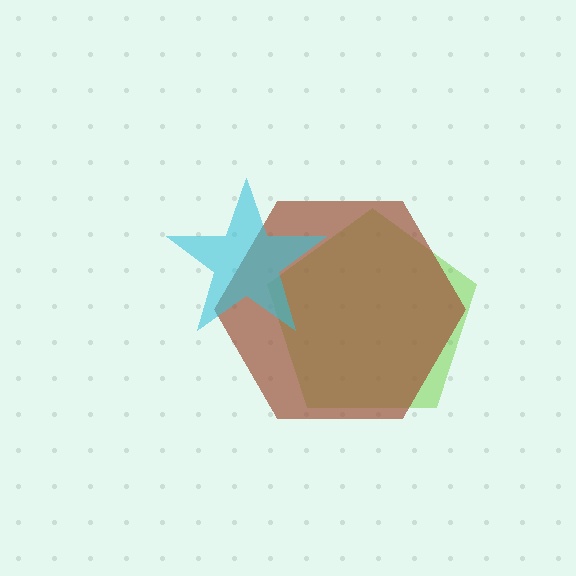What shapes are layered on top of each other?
The layered shapes are: a lime pentagon, a brown hexagon, a cyan star.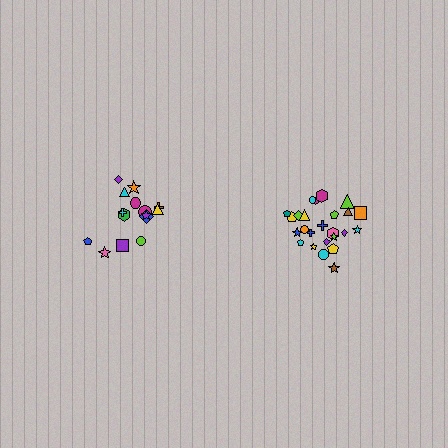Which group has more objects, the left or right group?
The right group.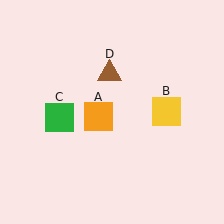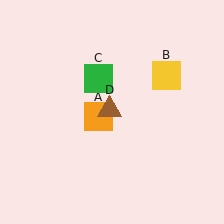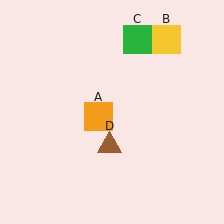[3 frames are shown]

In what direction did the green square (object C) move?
The green square (object C) moved up and to the right.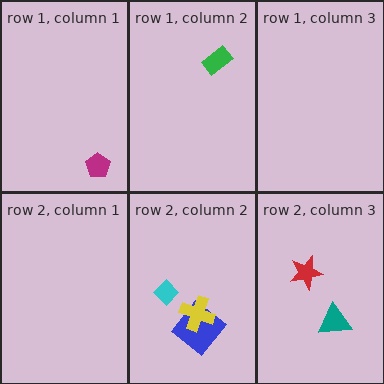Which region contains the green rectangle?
The row 1, column 2 region.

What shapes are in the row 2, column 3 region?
The teal triangle, the red star.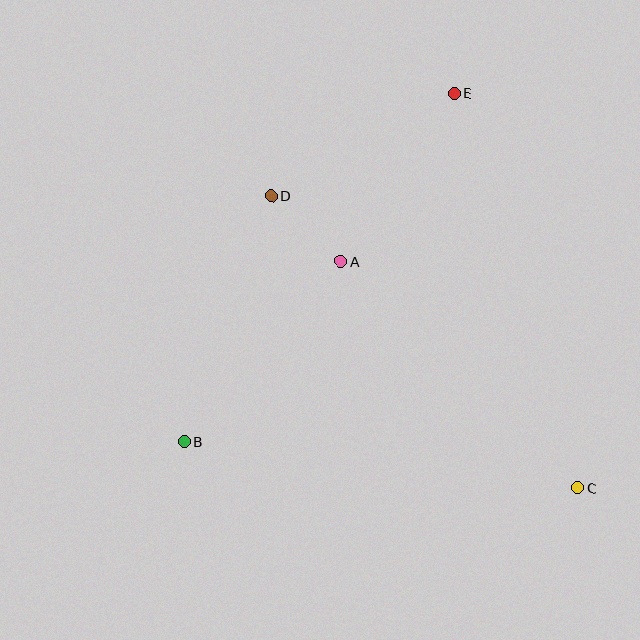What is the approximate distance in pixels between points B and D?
The distance between B and D is approximately 261 pixels.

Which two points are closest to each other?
Points A and D are closest to each other.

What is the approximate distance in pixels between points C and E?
The distance between C and E is approximately 413 pixels.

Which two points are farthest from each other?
Points B and E are farthest from each other.